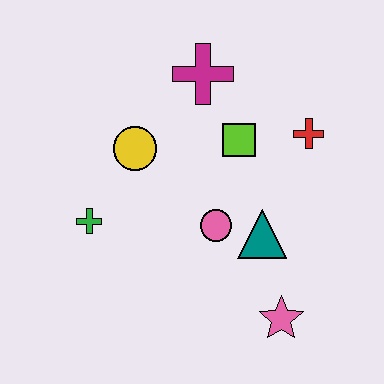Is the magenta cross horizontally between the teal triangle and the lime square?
No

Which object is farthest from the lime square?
The pink star is farthest from the lime square.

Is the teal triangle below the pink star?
No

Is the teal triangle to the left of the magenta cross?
No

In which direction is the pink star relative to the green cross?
The pink star is to the right of the green cross.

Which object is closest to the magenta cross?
The lime square is closest to the magenta cross.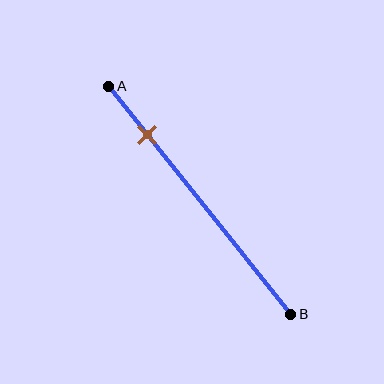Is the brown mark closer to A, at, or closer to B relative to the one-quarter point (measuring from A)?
The brown mark is closer to point A than the one-quarter point of segment AB.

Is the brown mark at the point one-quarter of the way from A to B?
No, the mark is at about 20% from A, not at the 25% one-quarter point.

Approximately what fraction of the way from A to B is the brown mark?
The brown mark is approximately 20% of the way from A to B.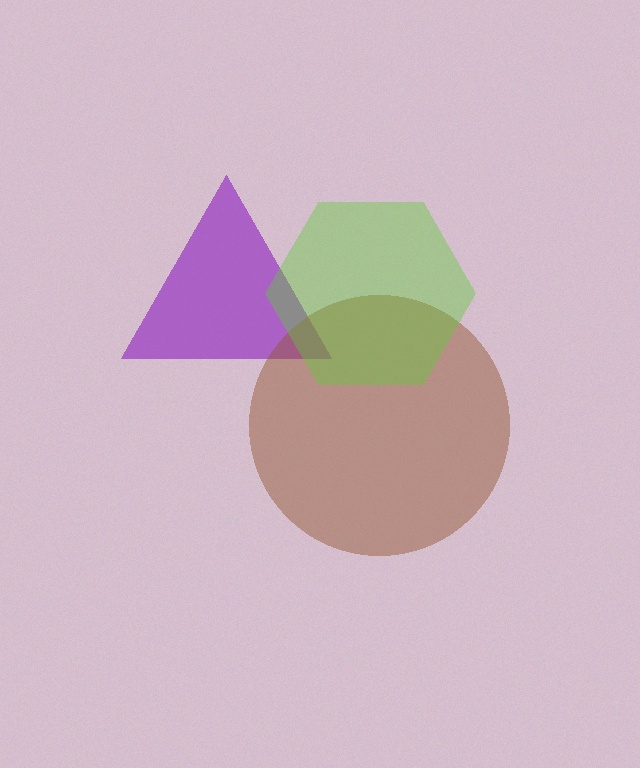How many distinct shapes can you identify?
There are 3 distinct shapes: a purple triangle, a brown circle, a lime hexagon.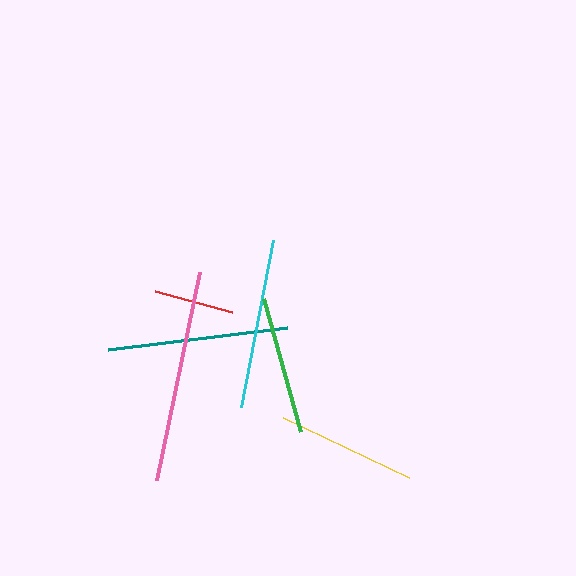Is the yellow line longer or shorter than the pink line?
The pink line is longer than the yellow line.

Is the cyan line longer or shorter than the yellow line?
The cyan line is longer than the yellow line.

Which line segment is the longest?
The pink line is the longest at approximately 212 pixels.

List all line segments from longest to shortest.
From longest to shortest: pink, teal, cyan, yellow, green, red.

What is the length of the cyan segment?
The cyan segment is approximately 169 pixels long.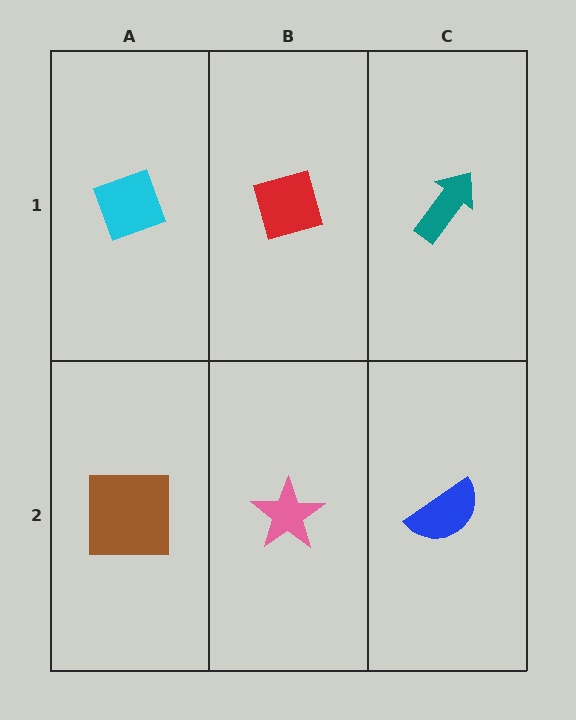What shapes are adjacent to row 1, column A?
A brown square (row 2, column A), a red square (row 1, column B).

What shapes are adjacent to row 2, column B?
A red square (row 1, column B), a brown square (row 2, column A), a blue semicircle (row 2, column C).